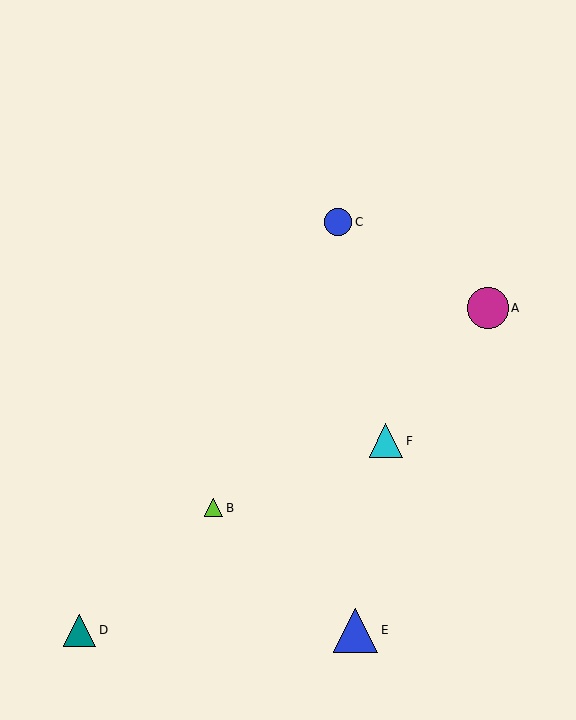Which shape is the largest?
The blue triangle (labeled E) is the largest.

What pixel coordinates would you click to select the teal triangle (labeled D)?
Click at (80, 630) to select the teal triangle D.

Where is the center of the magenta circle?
The center of the magenta circle is at (488, 308).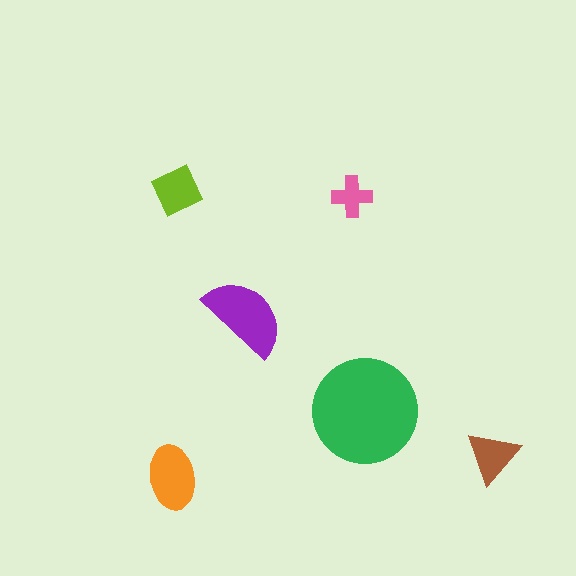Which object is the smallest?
The pink cross.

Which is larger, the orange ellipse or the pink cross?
The orange ellipse.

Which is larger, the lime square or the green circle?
The green circle.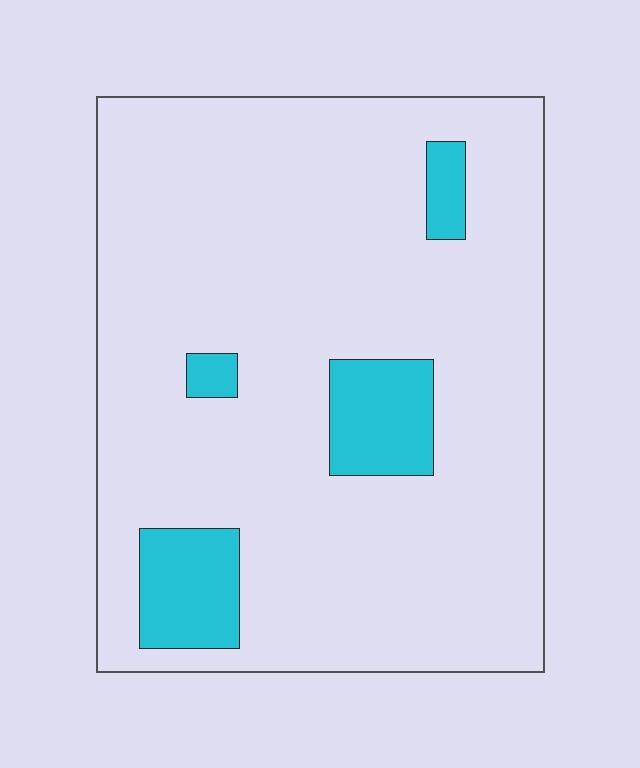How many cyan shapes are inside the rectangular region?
4.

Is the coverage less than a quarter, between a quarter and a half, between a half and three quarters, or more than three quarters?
Less than a quarter.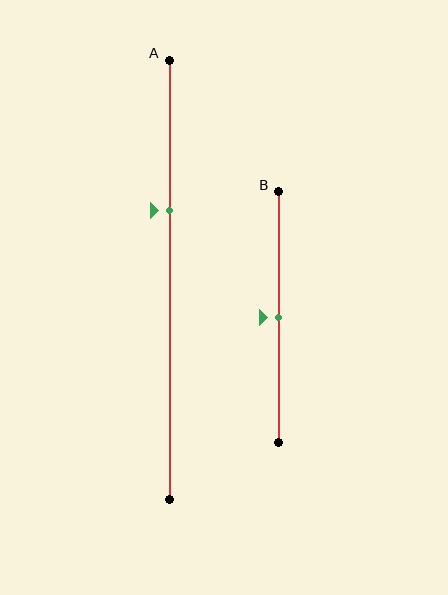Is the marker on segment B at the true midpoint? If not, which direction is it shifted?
Yes, the marker on segment B is at the true midpoint.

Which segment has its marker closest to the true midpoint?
Segment B has its marker closest to the true midpoint.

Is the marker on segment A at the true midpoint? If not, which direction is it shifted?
No, the marker on segment A is shifted upward by about 16% of the segment length.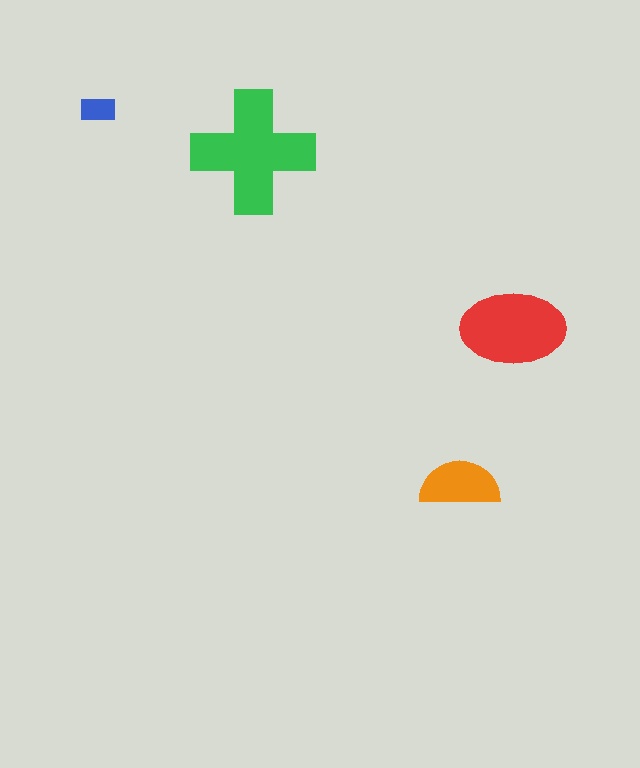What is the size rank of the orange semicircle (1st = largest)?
3rd.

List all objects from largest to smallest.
The green cross, the red ellipse, the orange semicircle, the blue rectangle.